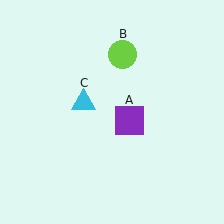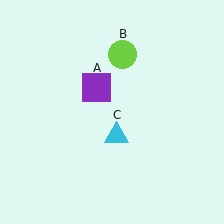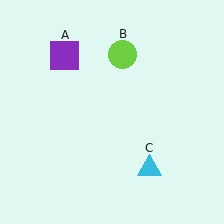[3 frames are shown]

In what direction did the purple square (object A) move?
The purple square (object A) moved up and to the left.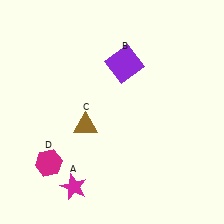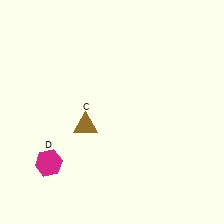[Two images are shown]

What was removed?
The magenta star (A), the purple square (B) were removed in Image 2.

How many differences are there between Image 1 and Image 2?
There are 2 differences between the two images.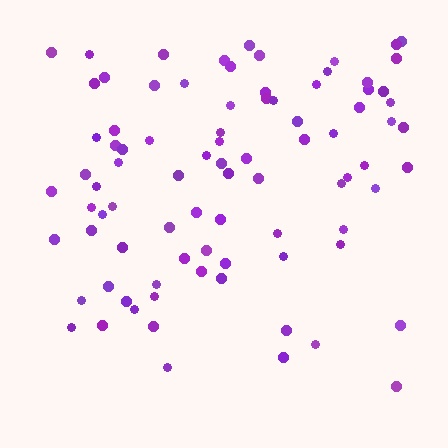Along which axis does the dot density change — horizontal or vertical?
Vertical.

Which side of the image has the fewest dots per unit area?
The bottom.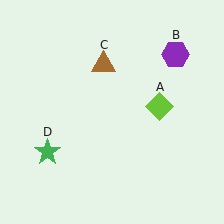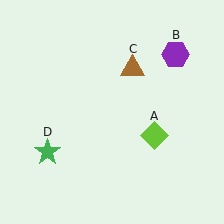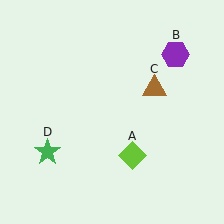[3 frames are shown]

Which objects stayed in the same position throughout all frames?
Purple hexagon (object B) and green star (object D) remained stationary.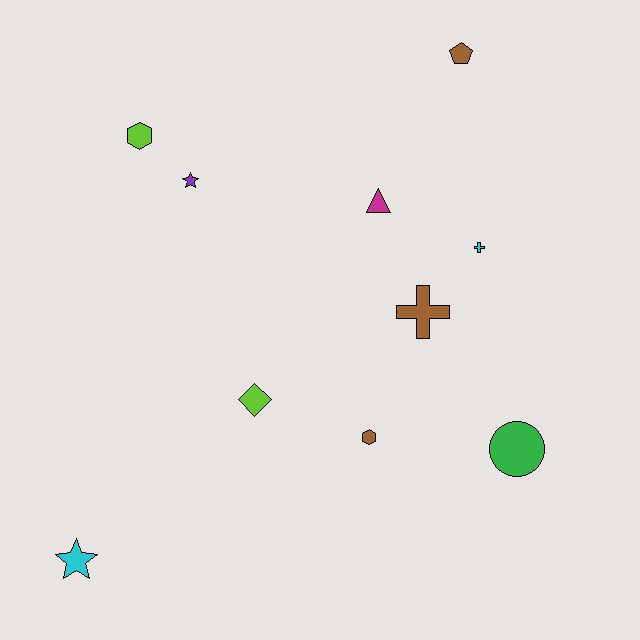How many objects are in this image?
There are 10 objects.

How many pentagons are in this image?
There is 1 pentagon.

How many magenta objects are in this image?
There is 1 magenta object.